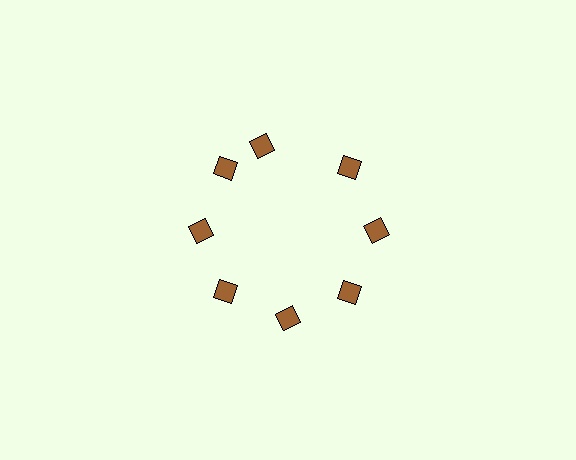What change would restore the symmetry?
The symmetry would be restored by rotating it back into even spacing with its neighbors so that all 8 diamonds sit at equal angles and equal distance from the center.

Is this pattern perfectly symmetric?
No. The 8 brown diamonds are arranged in a ring, but one element near the 12 o'clock position is rotated out of alignment along the ring, breaking the 8-fold rotational symmetry.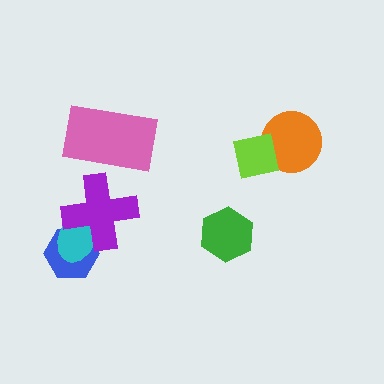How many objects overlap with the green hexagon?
0 objects overlap with the green hexagon.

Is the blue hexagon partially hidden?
Yes, it is partially covered by another shape.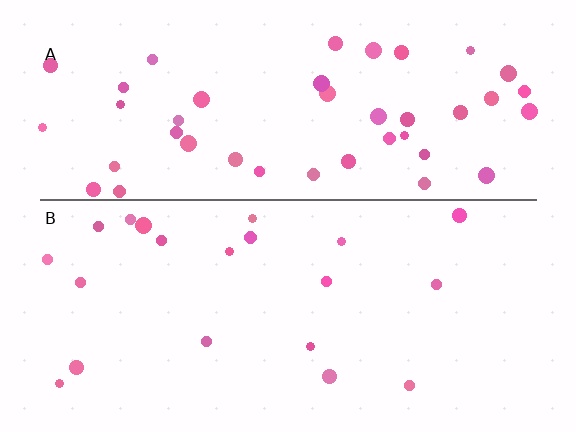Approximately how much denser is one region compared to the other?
Approximately 2.2× — region A over region B.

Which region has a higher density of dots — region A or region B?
A (the top).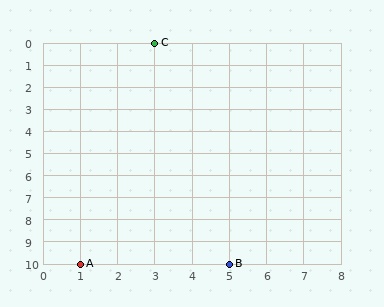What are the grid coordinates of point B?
Point B is at grid coordinates (5, 10).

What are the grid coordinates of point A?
Point A is at grid coordinates (1, 10).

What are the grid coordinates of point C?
Point C is at grid coordinates (3, 0).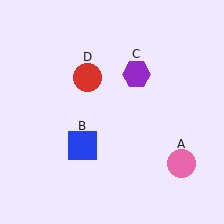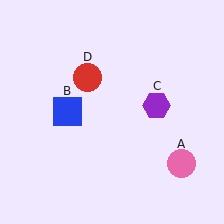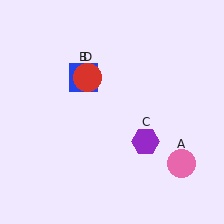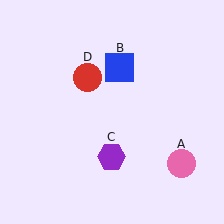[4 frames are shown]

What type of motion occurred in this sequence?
The blue square (object B), purple hexagon (object C) rotated clockwise around the center of the scene.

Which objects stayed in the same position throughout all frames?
Pink circle (object A) and red circle (object D) remained stationary.